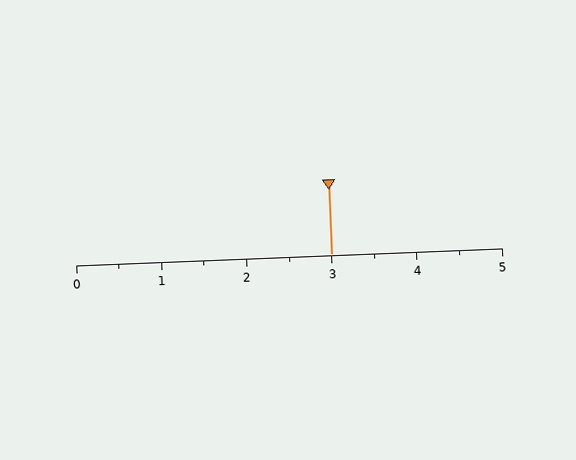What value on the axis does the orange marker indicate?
The marker indicates approximately 3.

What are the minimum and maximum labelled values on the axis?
The axis runs from 0 to 5.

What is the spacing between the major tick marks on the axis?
The major ticks are spaced 1 apart.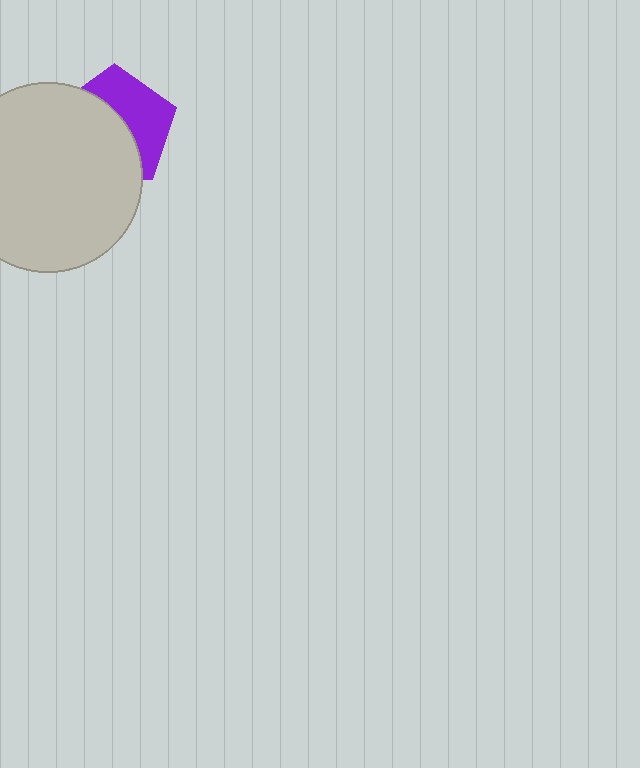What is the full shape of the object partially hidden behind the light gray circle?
The partially hidden object is a purple pentagon.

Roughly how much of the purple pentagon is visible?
A small part of it is visible (roughly 44%).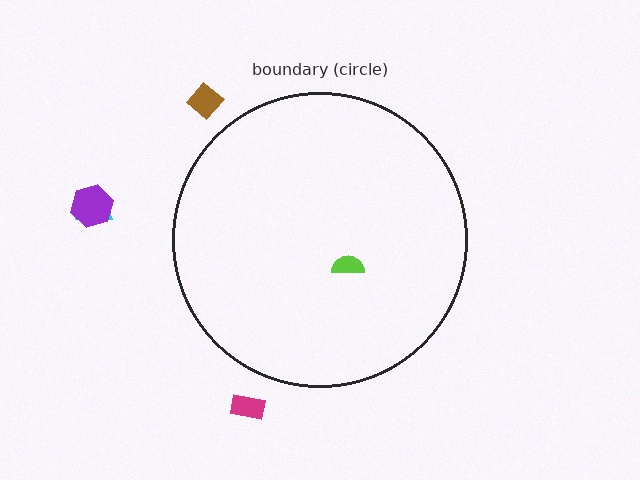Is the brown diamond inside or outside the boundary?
Outside.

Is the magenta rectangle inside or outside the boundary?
Outside.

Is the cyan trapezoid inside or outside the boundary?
Outside.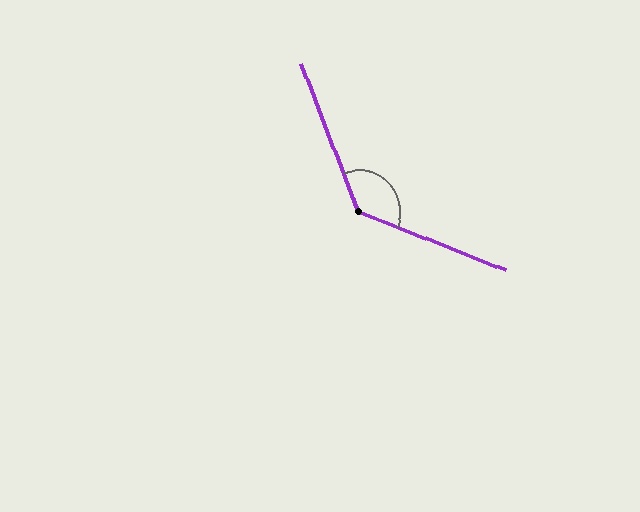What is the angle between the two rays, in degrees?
Approximately 133 degrees.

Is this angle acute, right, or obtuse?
It is obtuse.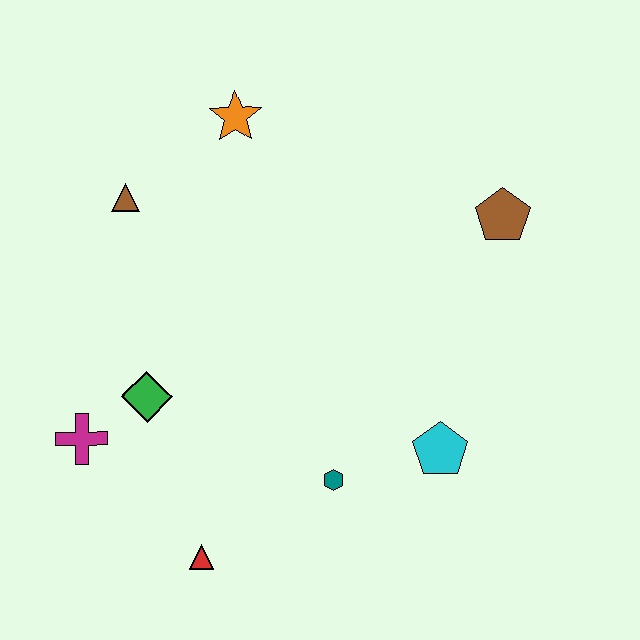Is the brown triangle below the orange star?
Yes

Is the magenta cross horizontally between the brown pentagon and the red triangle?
No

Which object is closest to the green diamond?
The magenta cross is closest to the green diamond.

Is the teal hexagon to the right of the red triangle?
Yes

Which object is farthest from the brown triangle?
The cyan pentagon is farthest from the brown triangle.